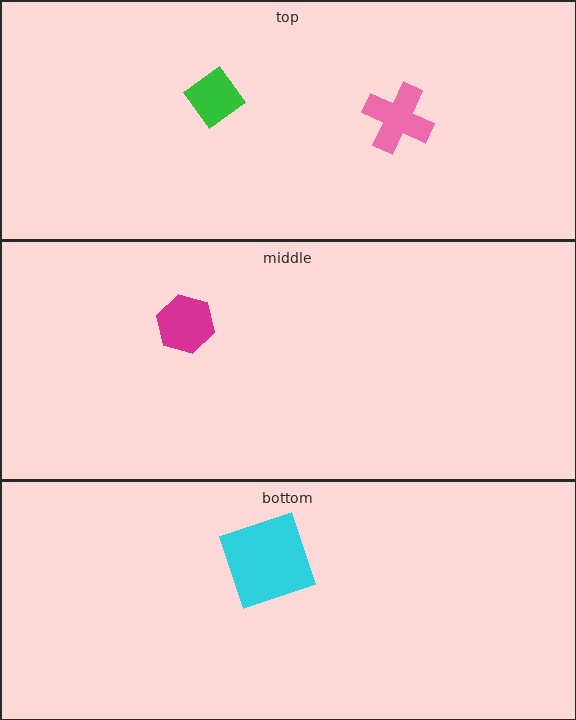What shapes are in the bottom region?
The cyan square.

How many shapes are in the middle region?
1.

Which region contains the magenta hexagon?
The middle region.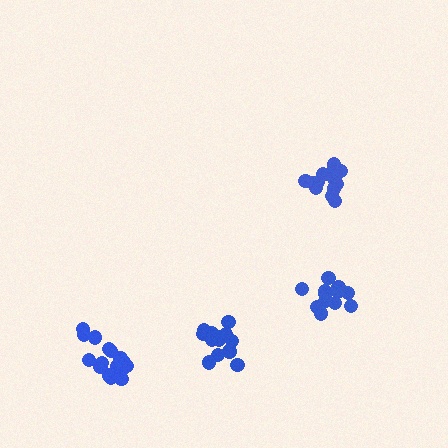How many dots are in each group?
Group 1: 15 dots, Group 2: 15 dots, Group 3: 13 dots, Group 4: 17 dots (60 total).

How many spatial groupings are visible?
There are 4 spatial groupings.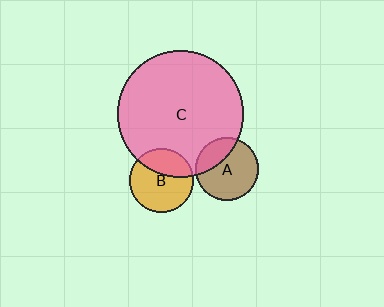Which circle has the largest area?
Circle C (pink).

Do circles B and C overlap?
Yes.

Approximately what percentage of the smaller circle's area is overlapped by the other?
Approximately 35%.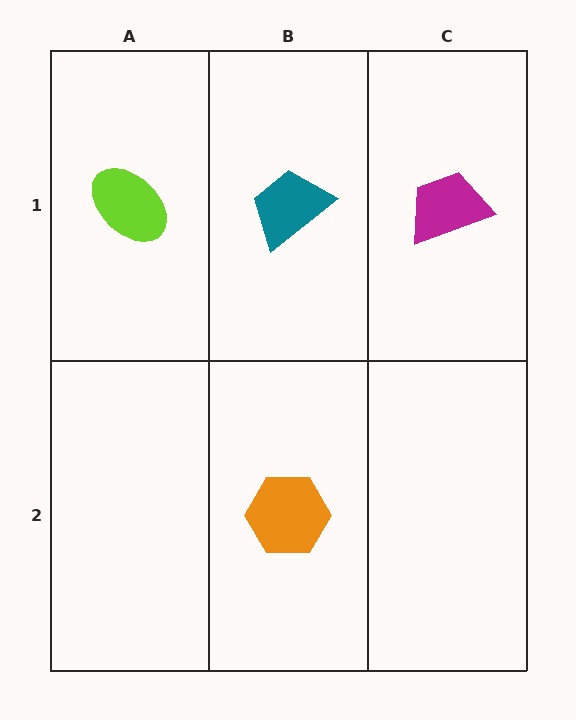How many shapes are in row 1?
3 shapes.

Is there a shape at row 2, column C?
No, that cell is empty.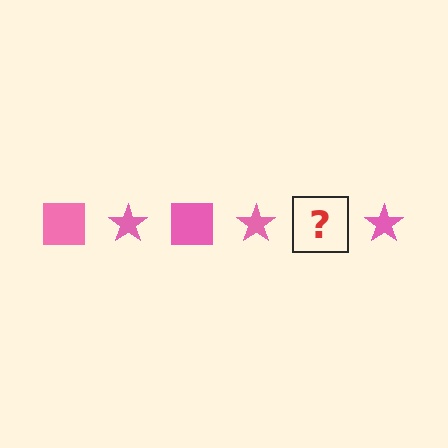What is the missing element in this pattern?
The missing element is a pink square.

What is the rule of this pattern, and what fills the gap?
The rule is that the pattern cycles through square, star shapes in pink. The gap should be filled with a pink square.